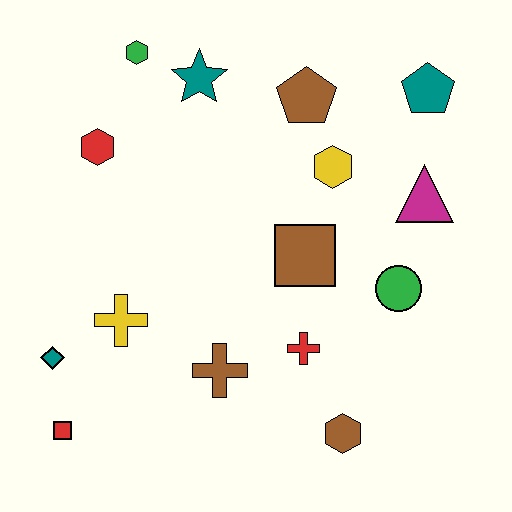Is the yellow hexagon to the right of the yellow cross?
Yes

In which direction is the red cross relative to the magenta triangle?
The red cross is below the magenta triangle.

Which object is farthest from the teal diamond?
The teal pentagon is farthest from the teal diamond.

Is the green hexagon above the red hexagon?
Yes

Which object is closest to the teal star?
The green hexagon is closest to the teal star.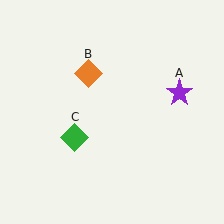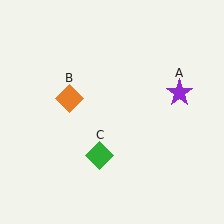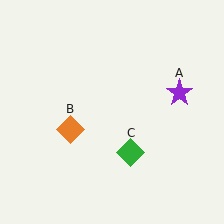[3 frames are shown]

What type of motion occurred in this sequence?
The orange diamond (object B), green diamond (object C) rotated counterclockwise around the center of the scene.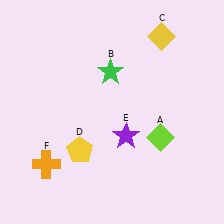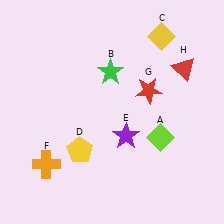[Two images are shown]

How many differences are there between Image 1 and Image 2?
There are 2 differences between the two images.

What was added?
A red star (G), a red triangle (H) were added in Image 2.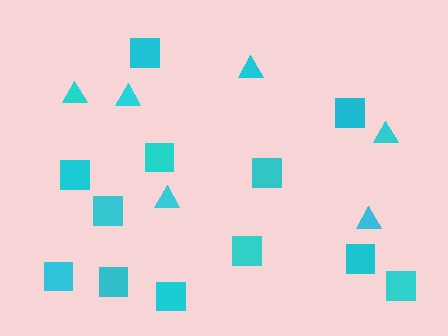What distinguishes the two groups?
There are 2 groups: one group of triangles (6) and one group of squares (12).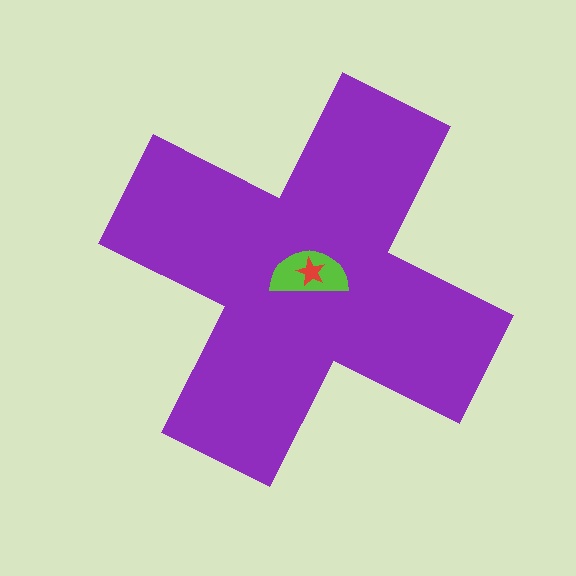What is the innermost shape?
The red star.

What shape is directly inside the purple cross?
The lime semicircle.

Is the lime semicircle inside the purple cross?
Yes.